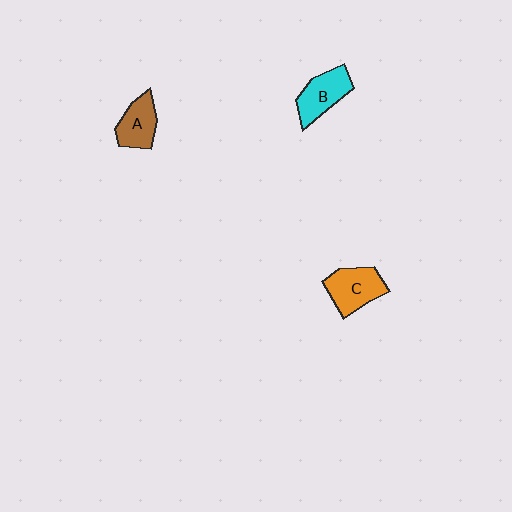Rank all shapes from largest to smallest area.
From largest to smallest: C (orange), B (cyan), A (brown).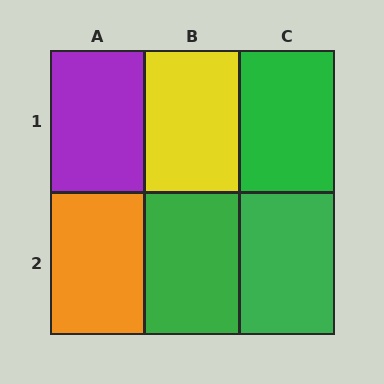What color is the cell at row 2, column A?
Orange.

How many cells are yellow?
1 cell is yellow.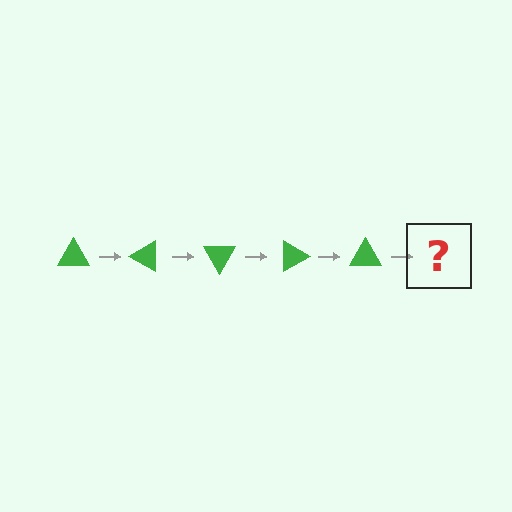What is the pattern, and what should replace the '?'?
The pattern is that the triangle rotates 30 degrees each step. The '?' should be a green triangle rotated 150 degrees.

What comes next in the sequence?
The next element should be a green triangle rotated 150 degrees.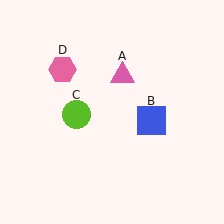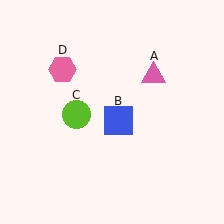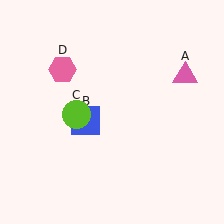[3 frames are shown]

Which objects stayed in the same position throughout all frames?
Lime circle (object C) and pink hexagon (object D) remained stationary.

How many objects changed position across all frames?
2 objects changed position: pink triangle (object A), blue square (object B).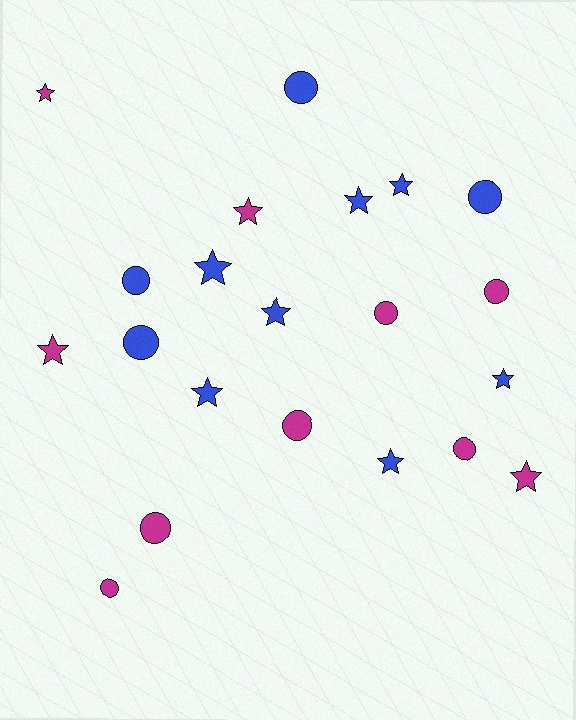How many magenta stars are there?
There are 4 magenta stars.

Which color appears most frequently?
Blue, with 11 objects.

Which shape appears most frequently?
Star, with 11 objects.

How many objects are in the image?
There are 21 objects.